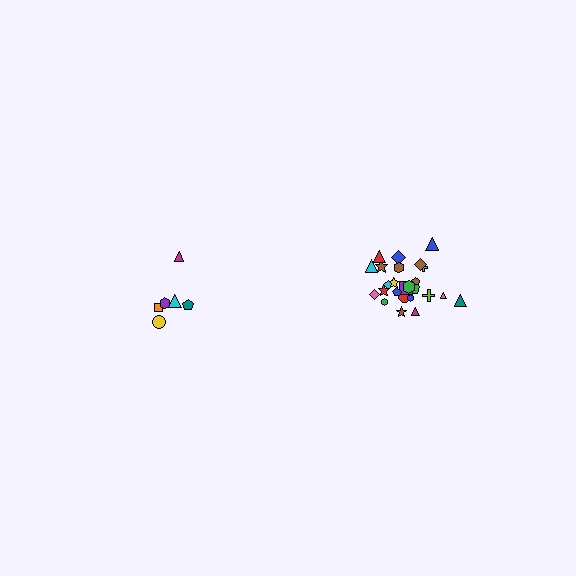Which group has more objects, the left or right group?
The right group.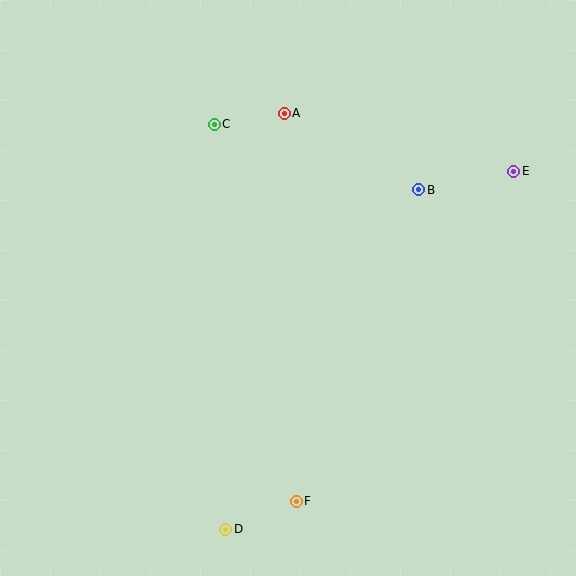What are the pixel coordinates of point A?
Point A is at (284, 113).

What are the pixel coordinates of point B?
Point B is at (419, 190).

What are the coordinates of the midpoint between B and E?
The midpoint between B and E is at (466, 180).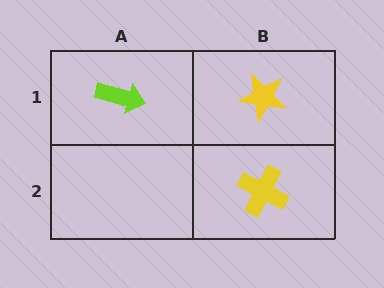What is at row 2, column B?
A yellow cross.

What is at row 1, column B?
A yellow star.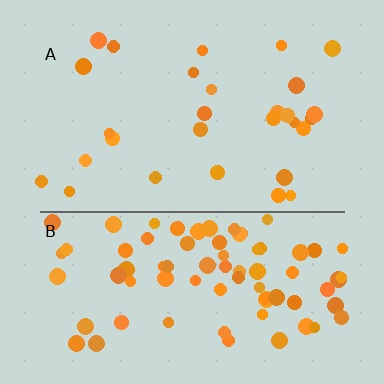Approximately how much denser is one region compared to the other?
Approximately 2.8× — region B over region A.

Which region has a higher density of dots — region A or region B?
B (the bottom).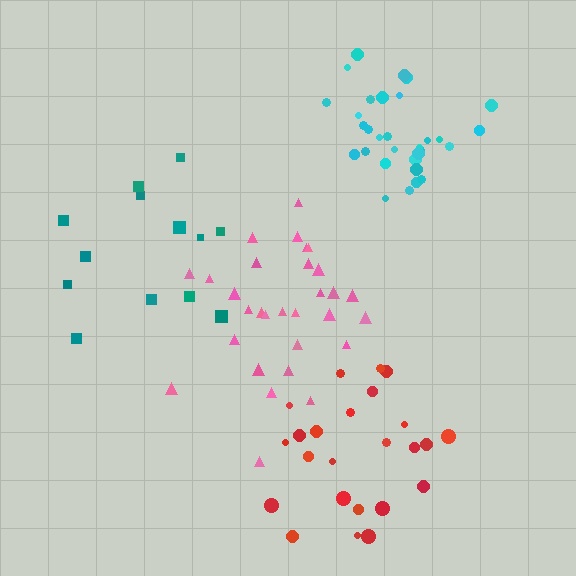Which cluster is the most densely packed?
Cyan.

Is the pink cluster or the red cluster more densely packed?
Pink.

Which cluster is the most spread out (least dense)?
Teal.